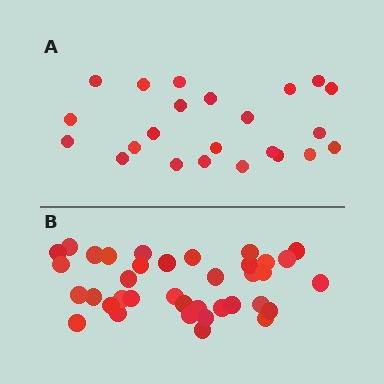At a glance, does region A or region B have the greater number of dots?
Region B (the bottom region) has more dots.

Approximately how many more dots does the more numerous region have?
Region B has approximately 15 more dots than region A.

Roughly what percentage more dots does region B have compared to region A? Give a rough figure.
About 60% more.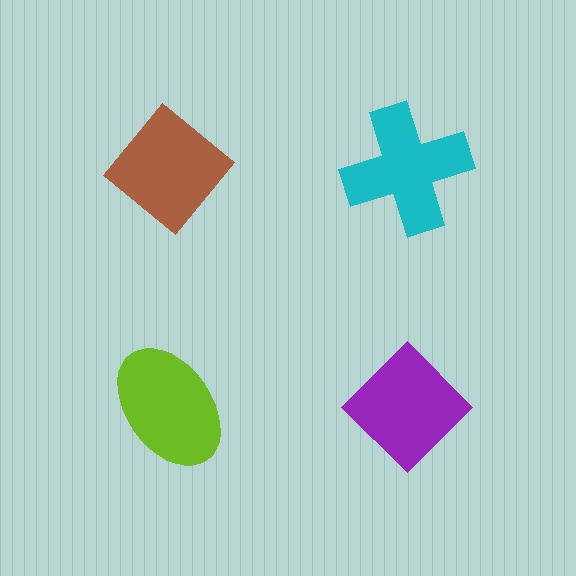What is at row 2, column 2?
A purple diamond.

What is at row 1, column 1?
A brown diamond.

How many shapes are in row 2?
2 shapes.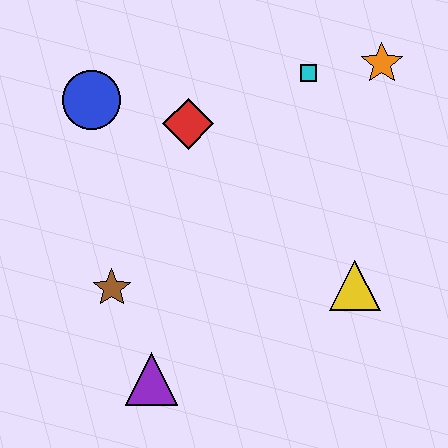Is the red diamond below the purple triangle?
No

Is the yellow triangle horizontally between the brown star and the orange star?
Yes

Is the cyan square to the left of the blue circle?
No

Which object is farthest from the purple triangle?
The orange star is farthest from the purple triangle.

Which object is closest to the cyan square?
The orange star is closest to the cyan square.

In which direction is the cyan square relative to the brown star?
The cyan square is above the brown star.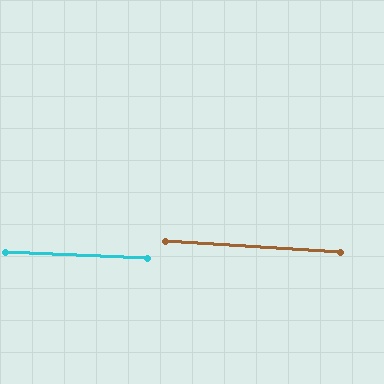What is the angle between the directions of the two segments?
Approximately 1 degree.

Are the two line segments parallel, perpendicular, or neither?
Parallel — their directions differ by only 0.7°.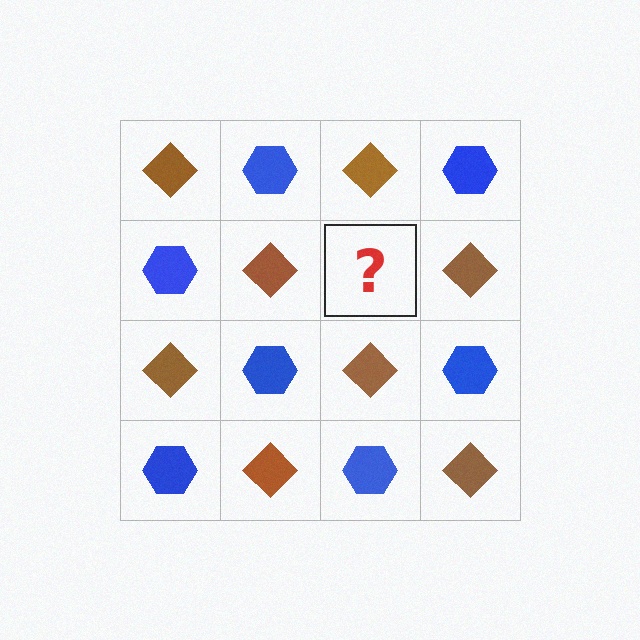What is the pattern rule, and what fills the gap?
The rule is that it alternates brown diamond and blue hexagon in a checkerboard pattern. The gap should be filled with a blue hexagon.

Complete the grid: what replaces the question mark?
The question mark should be replaced with a blue hexagon.